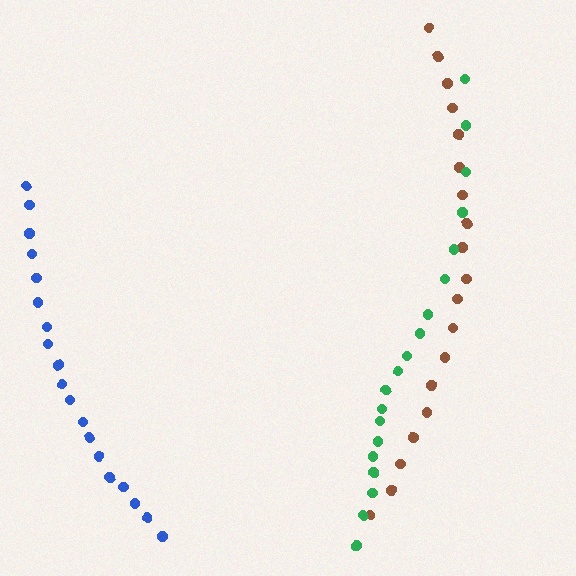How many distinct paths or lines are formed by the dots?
There are 3 distinct paths.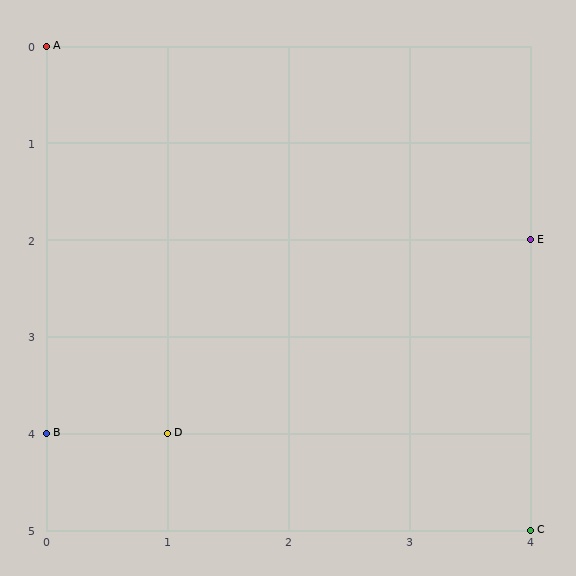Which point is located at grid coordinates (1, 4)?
Point D is at (1, 4).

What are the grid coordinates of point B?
Point B is at grid coordinates (0, 4).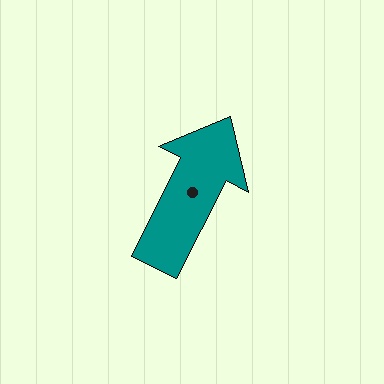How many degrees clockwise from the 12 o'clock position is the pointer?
Approximately 27 degrees.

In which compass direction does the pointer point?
Northeast.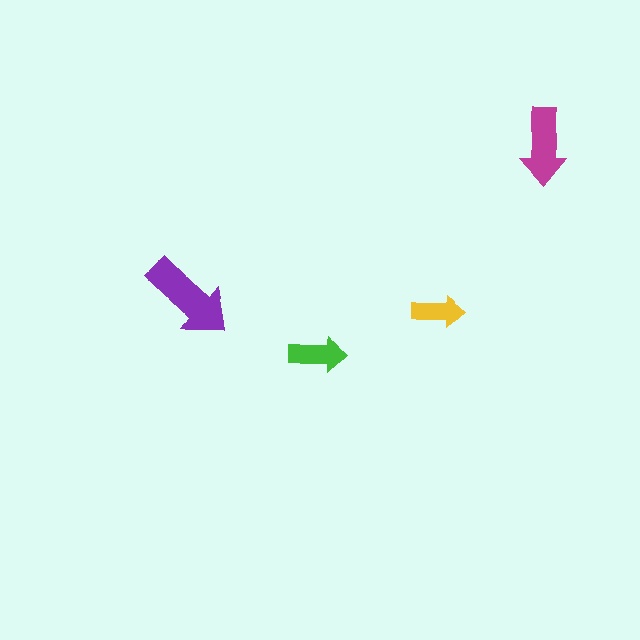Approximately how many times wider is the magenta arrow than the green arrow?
About 1.5 times wider.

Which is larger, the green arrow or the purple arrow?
The purple one.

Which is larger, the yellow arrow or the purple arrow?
The purple one.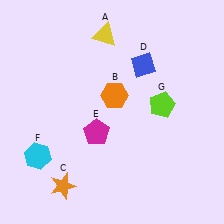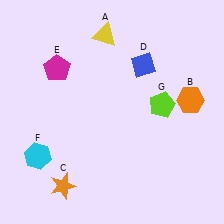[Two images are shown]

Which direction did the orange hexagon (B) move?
The orange hexagon (B) moved right.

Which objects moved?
The objects that moved are: the orange hexagon (B), the magenta pentagon (E).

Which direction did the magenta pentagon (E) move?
The magenta pentagon (E) moved up.